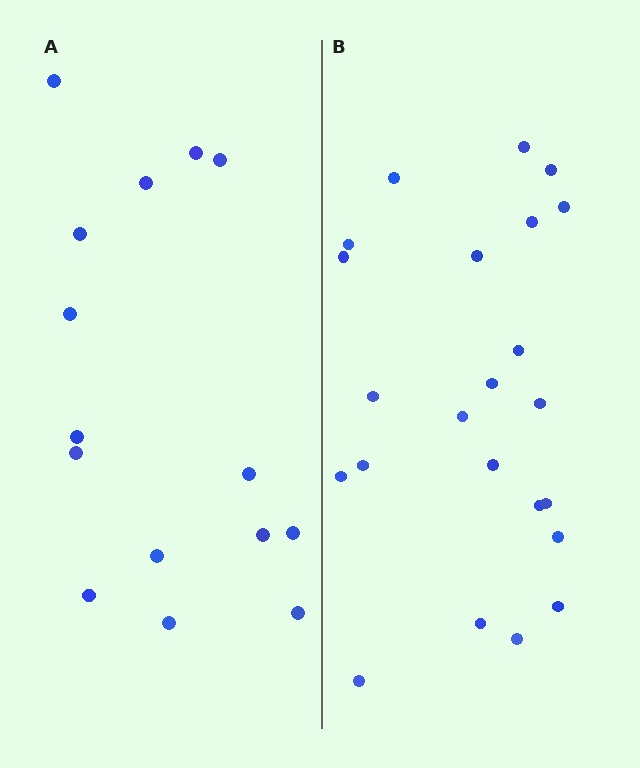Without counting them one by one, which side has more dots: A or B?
Region B (the right region) has more dots.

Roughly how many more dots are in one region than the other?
Region B has roughly 8 or so more dots than region A.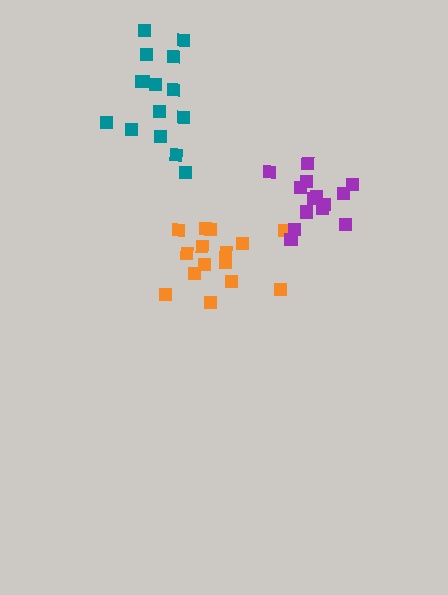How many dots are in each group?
Group 1: 16 dots, Group 2: 15 dots, Group 3: 14 dots (45 total).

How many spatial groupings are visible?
There are 3 spatial groupings.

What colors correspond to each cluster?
The clusters are colored: orange, teal, purple.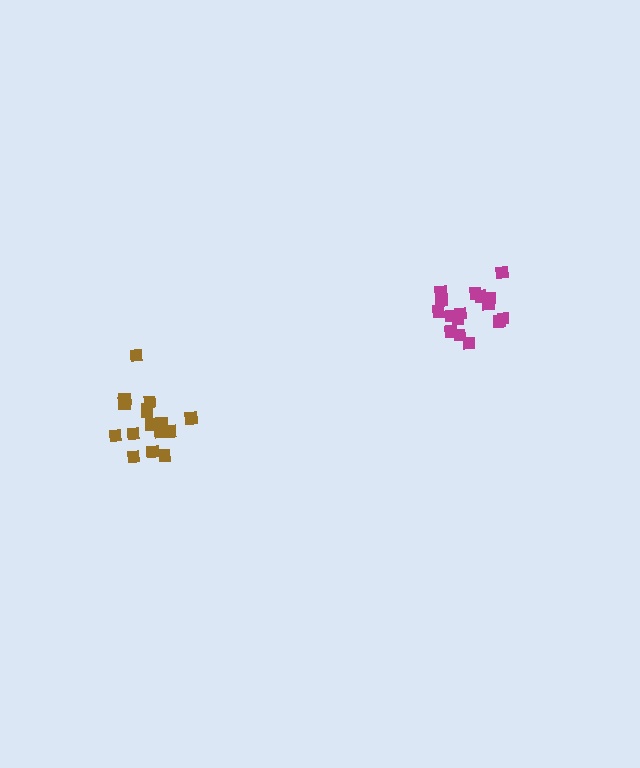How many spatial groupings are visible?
There are 2 spatial groupings.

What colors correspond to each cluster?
The clusters are colored: magenta, brown.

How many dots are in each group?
Group 1: 16 dots, Group 2: 16 dots (32 total).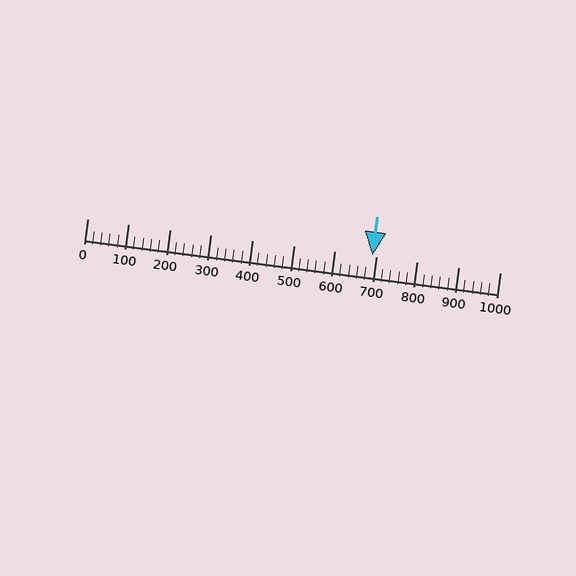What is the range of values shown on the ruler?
The ruler shows values from 0 to 1000.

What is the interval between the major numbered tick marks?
The major tick marks are spaced 100 units apart.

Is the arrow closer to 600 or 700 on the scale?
The arrow is closer to 700.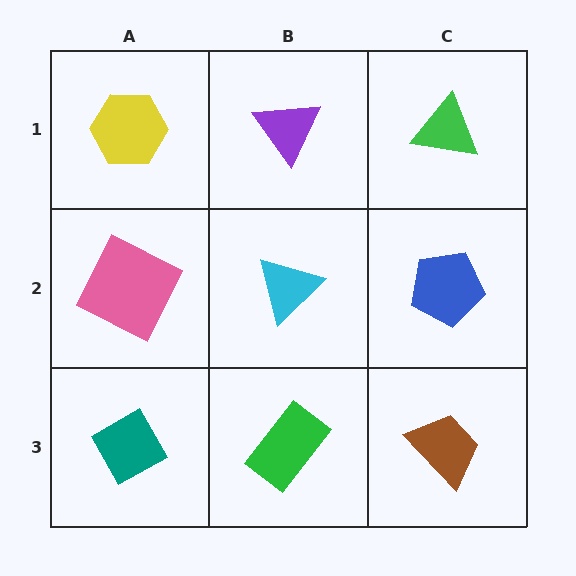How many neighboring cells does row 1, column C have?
2.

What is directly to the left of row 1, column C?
A purple triangle.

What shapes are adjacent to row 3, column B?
A cyan triangle (row 2, column B), a teal diamond (row 3, column A), a brown trapezoid (row 3, column C).